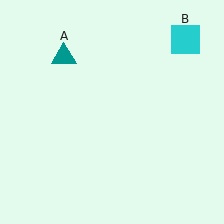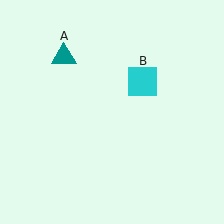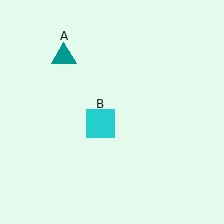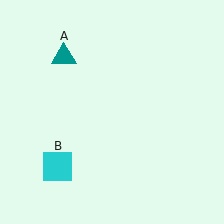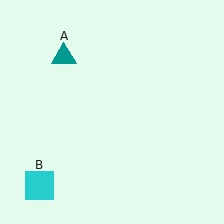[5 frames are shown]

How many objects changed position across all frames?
1 object changed position: cyan square (object B).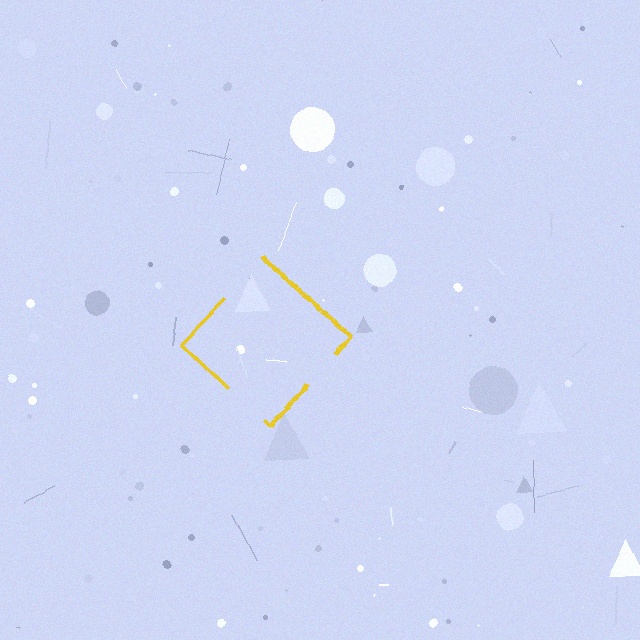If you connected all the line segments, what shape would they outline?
They would outline a diamond.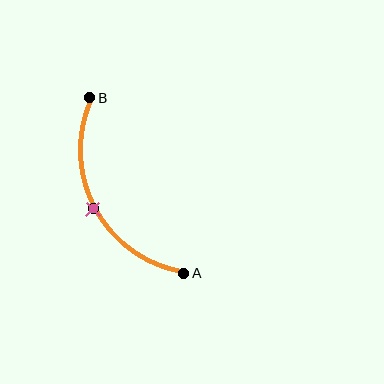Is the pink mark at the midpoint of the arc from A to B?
Yes. The pink mark lies on the arc at equal arc-length from both A and B — it is the arc midpoint.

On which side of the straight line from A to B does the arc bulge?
The arc bulges to the left of the straight line connecting A and B.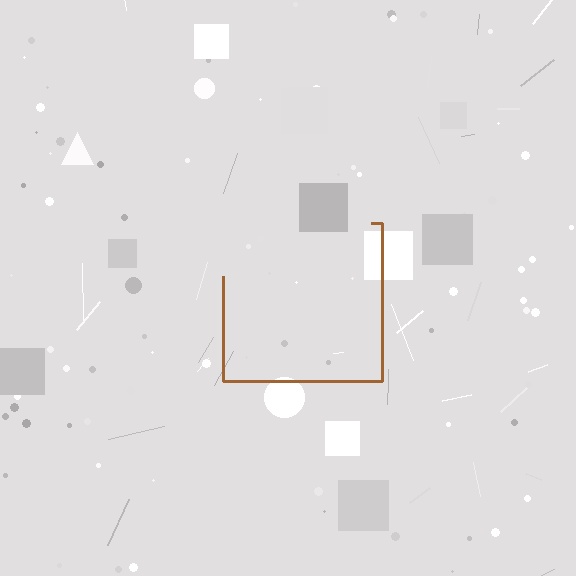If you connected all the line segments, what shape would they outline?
They would outline a square.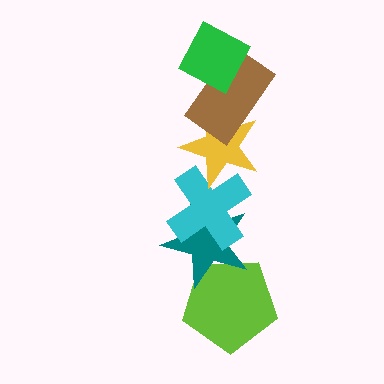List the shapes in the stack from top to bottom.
From top to bottom: the green diamond, the brown rectangle, the yellow star, the cyan cross, the teal star, the lime pentagon.